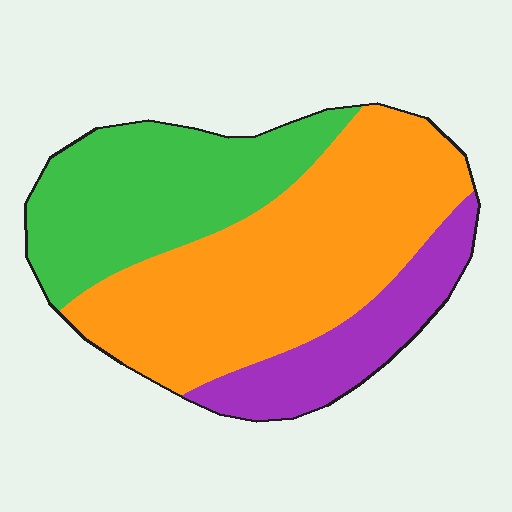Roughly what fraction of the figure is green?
Green covers 32% of the figure.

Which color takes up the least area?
Purple, at roughly 20%.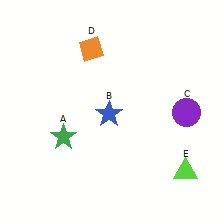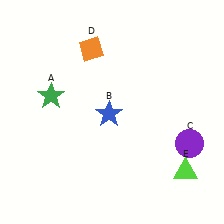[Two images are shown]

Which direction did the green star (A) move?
The green star (A) moved up.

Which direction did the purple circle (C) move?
The purple circle (C) moved down.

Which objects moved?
The objects that moved are: the green star (A), the purple circle (C).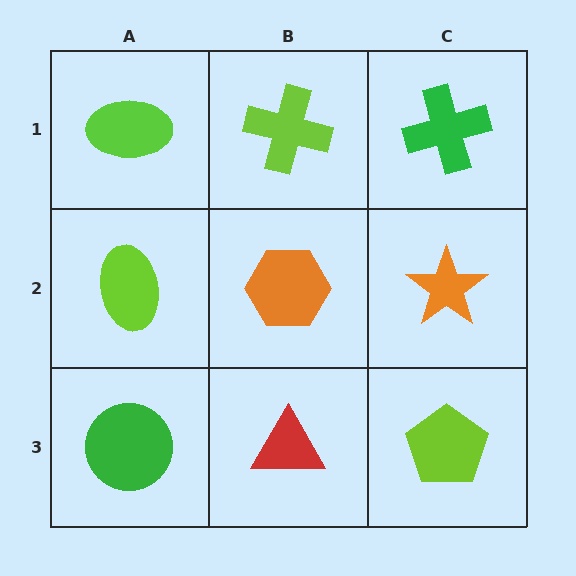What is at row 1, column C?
A green cross.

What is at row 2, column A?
A lime ellipse.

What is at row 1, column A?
A lime ellipse.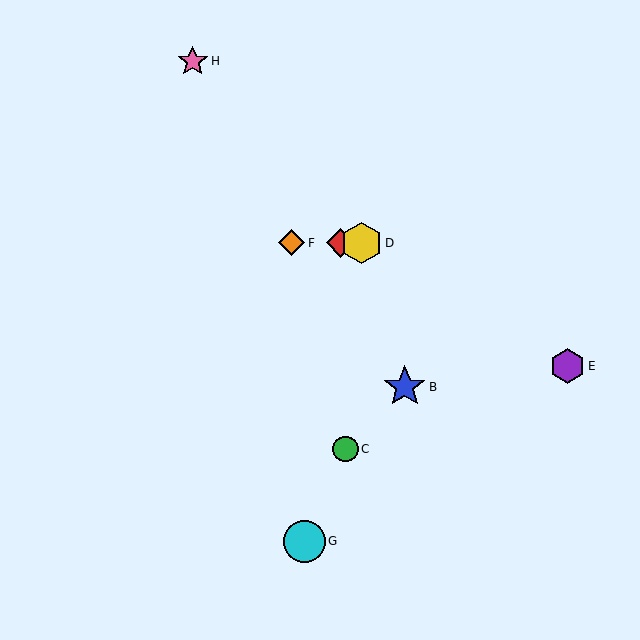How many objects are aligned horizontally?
3 objects (A, D, F) are aligned horizontally.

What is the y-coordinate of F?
Object F is at y≈243.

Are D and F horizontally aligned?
Yes, both are at y≈243.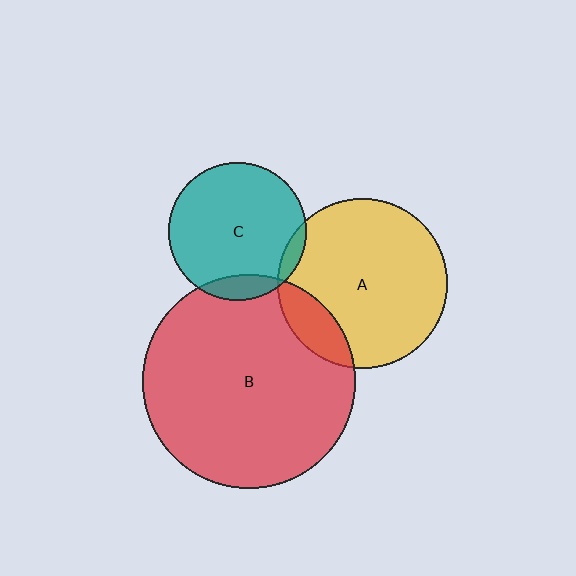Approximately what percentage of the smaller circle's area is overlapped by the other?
Approximately 10%.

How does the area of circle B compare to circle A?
Approximately 1.6 times.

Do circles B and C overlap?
Yes.